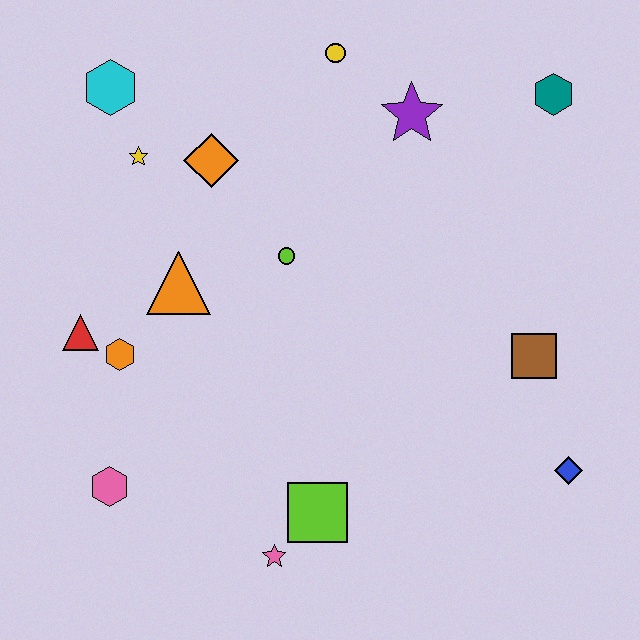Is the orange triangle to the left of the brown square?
Yes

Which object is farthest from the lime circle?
The blue diamond is farthest from the lime circle.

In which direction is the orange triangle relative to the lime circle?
The orange triangle is to the left of the lime circle.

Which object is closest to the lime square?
The pink star is closest to the lime square.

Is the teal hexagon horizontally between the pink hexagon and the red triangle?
No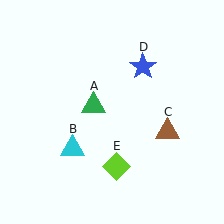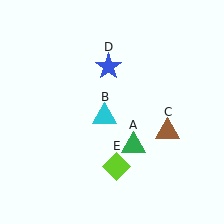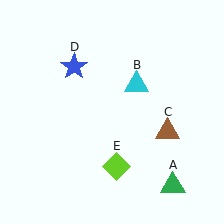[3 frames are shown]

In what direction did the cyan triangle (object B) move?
The cyan triangle (object B) moved up and to the right.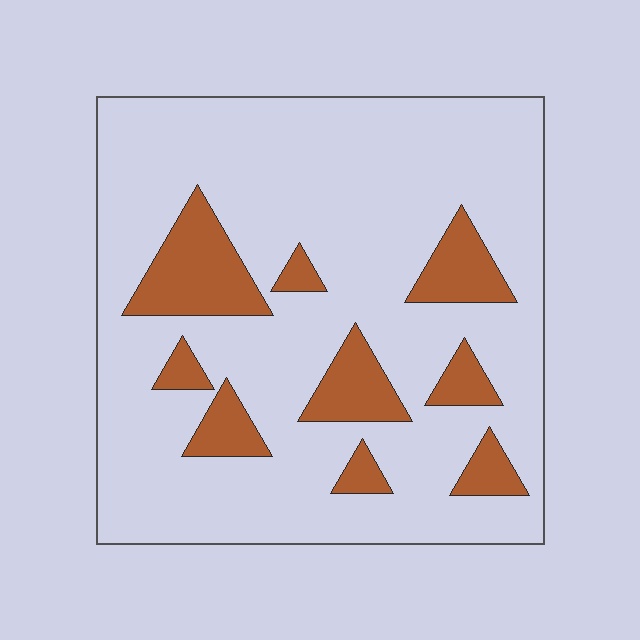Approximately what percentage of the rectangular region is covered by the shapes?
Approximately 20%.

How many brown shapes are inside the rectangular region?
9.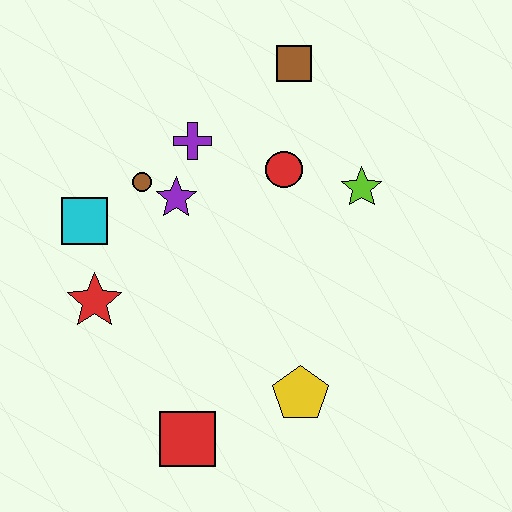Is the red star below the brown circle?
Yes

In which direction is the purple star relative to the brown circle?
The purple star is to the right of the brown circle.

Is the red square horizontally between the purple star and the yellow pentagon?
Yes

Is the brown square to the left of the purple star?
No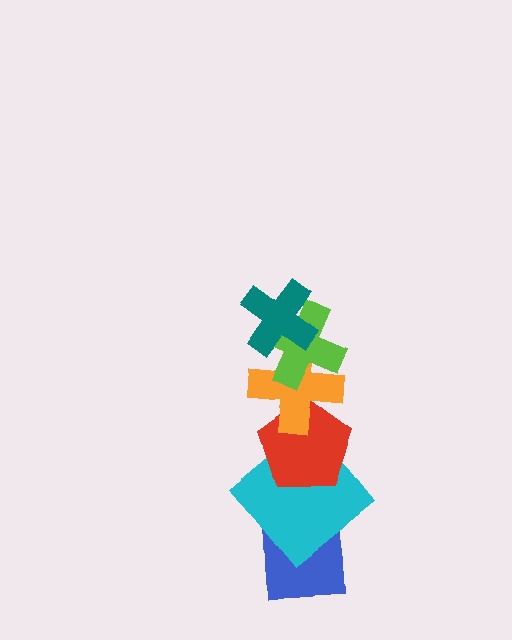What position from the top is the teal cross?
The teal cross is 1st from the top.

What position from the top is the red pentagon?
The red pentagon is 4th from the top.